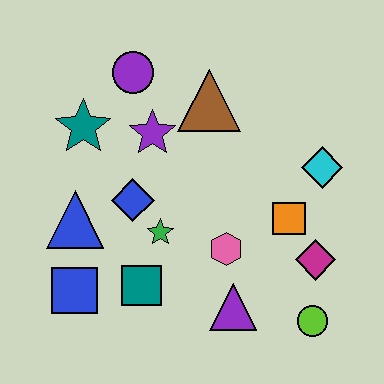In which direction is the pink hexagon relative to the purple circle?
The pink hexagon is below the purple circle.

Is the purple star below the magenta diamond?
No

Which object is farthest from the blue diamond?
The lime circle is farthest from the blue diamond.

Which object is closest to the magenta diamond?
The orange square is closest to the magenta diamond.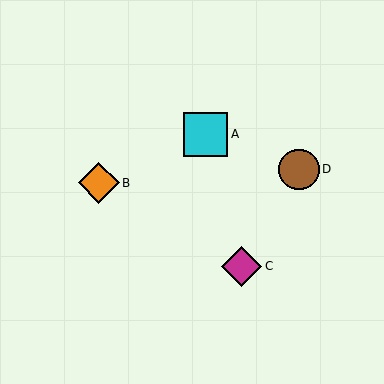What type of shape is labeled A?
Shape A is a cyan square.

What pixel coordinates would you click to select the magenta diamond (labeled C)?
Click at (242, 266) to select the magenta diamond C.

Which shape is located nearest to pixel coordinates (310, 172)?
The brown circle (labeled D) at (299, 169) is nearest to that location.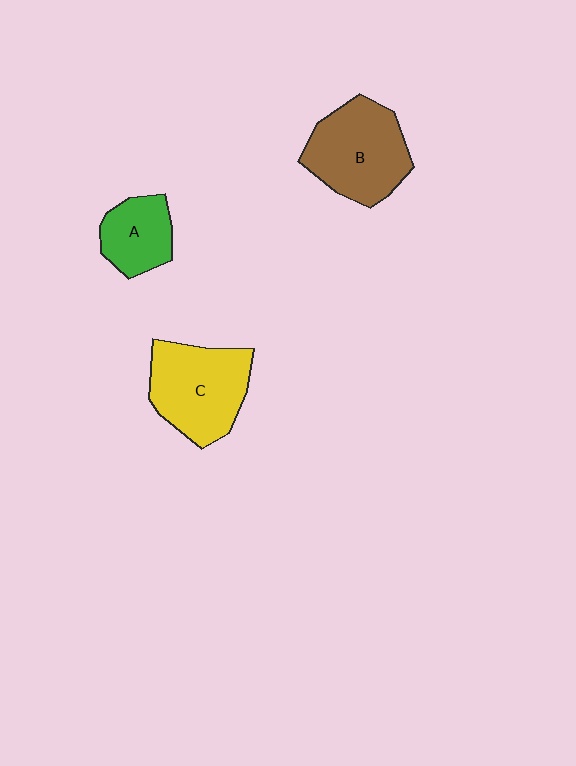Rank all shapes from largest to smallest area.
From largest to smallest: B (brown), C (yellow), A (green).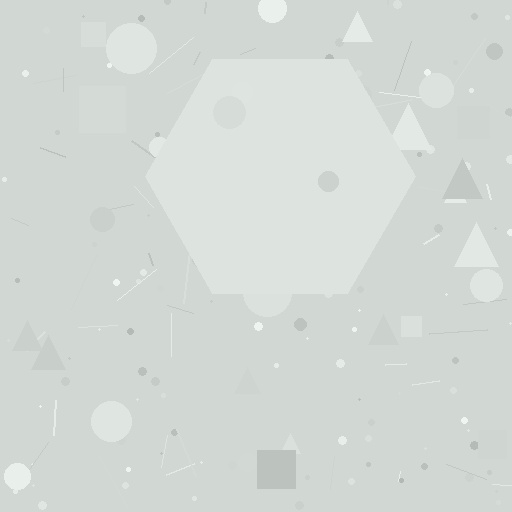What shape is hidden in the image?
A hexagon is hidden in the image.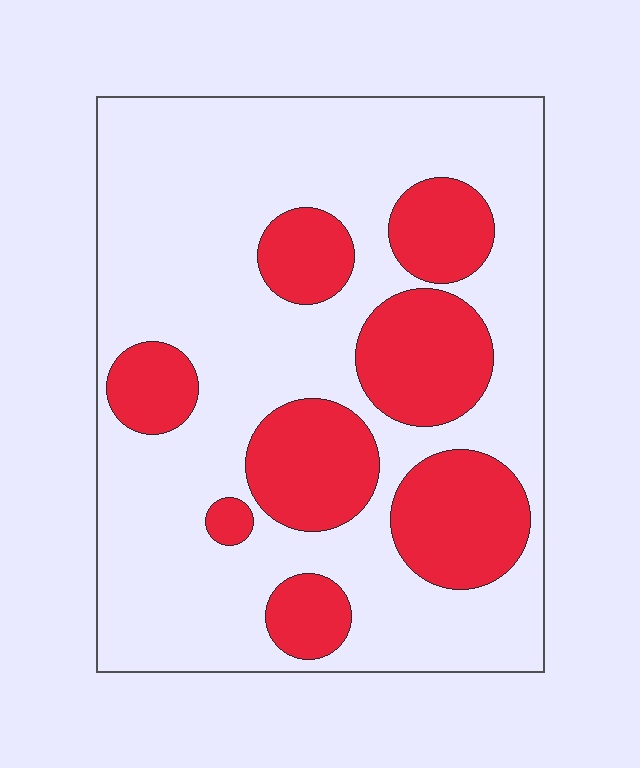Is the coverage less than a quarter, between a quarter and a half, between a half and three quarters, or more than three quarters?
Between a quarter and a half.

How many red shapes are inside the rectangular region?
8.